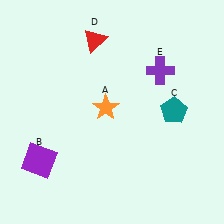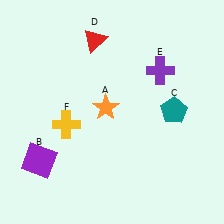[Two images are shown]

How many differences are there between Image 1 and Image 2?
There is 1 difference between the two images.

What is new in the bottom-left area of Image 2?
A yellow cross (F) was added in the bottom-left area of Image 2.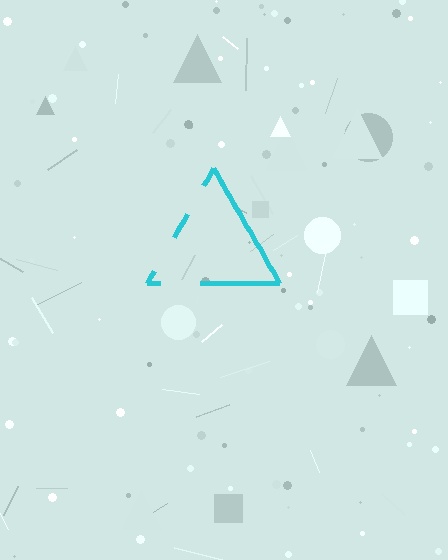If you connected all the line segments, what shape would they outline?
They would outline a triangle.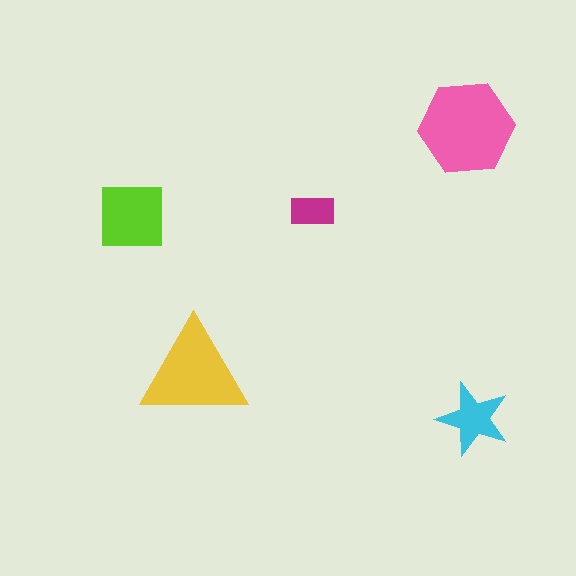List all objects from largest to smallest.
The pink hexagon, the yellow triangle, the lime square, the cyan star, the magenta rectangle.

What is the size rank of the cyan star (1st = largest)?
4th.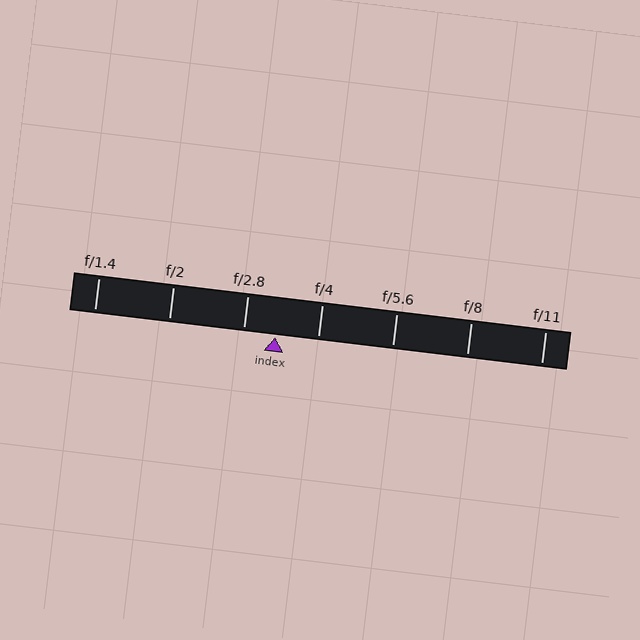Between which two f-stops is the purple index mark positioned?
The index mark is between f/2.8 and f/4.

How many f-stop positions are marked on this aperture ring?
There are 7 f-stop positions marked.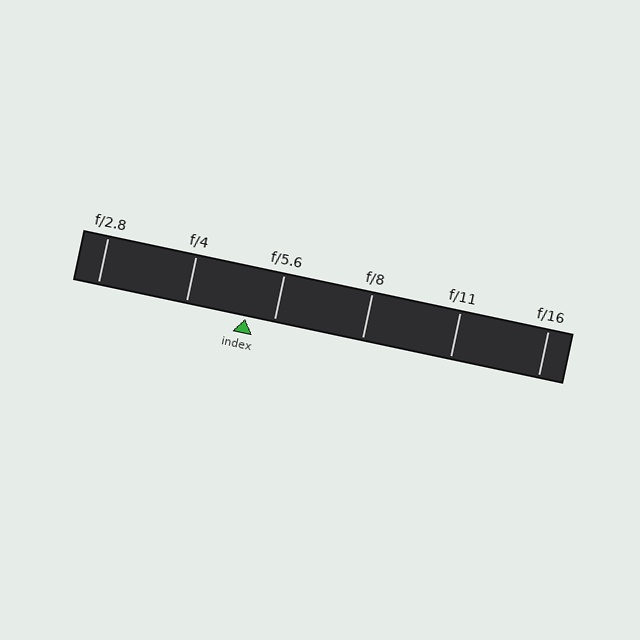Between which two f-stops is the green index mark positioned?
The index mark is between f/4 and f/5.6.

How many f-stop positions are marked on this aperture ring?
There are 6 f-stop positions marked.